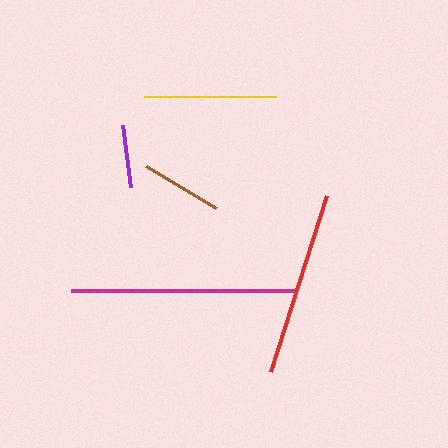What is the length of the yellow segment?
The yellow segment is approximately 133 pixels long.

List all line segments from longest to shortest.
From longest to shortest: magenta, red, yellow, brown, purple.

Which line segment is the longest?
The magenta line is the longest at approximately 224 pixels.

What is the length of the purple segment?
The purple segment is approximately 63 pixels long.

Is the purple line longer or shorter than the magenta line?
The magenta line is longer than the purple line.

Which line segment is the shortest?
The purple line is the shortest at approximately 63 pixels.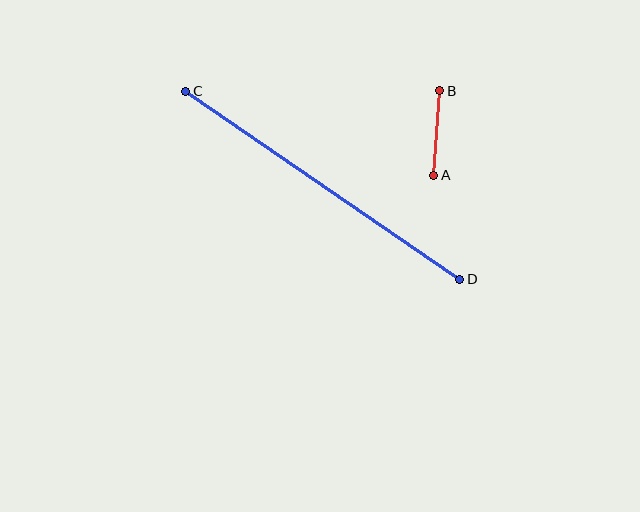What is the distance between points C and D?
The distance is approximately 333 pixels.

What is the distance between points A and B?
The distance is approximately 85 pixels.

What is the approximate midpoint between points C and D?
The midpoint is at approximately (323, 185) pixels.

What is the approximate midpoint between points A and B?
The midpoint is at approximately (437, 133) pixels.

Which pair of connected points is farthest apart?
Points C and D are farthest apart.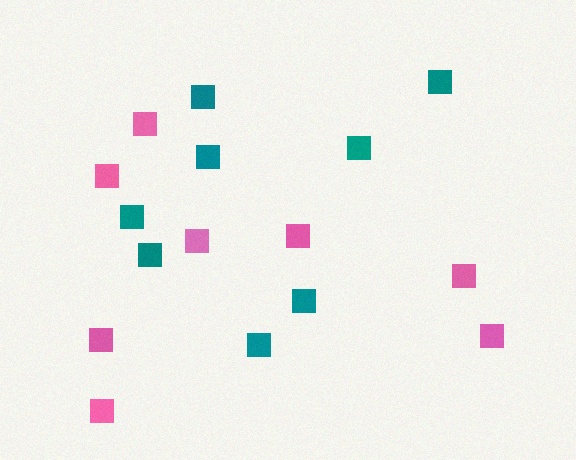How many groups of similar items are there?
There are 2 groups: one group of pink squares (8) and one group of teal squares (8).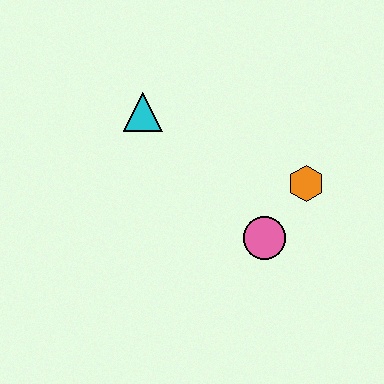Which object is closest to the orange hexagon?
The pink circle is closest to the orange hexagon.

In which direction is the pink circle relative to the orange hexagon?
The pink circle is below the orange hexagon.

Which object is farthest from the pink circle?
The cyan triangle is farthest from the pink circle.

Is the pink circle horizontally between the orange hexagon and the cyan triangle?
Yes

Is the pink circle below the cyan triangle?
Yes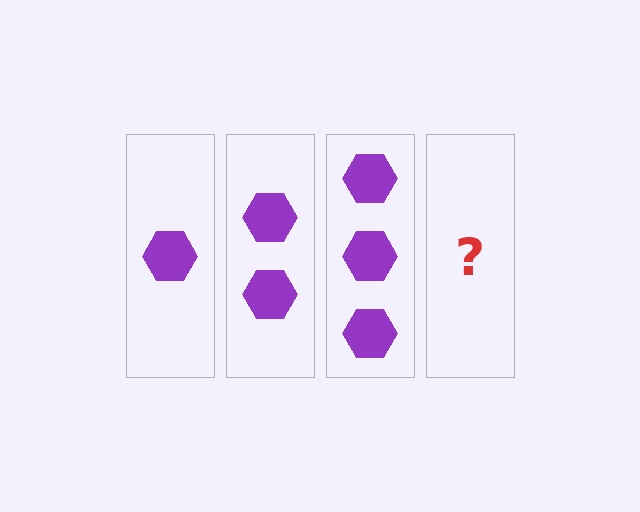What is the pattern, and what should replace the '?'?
The pattern is that each step adds one more hexagon. The '?' should be 4 hexagons.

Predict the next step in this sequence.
The next step is 4 hexagons.